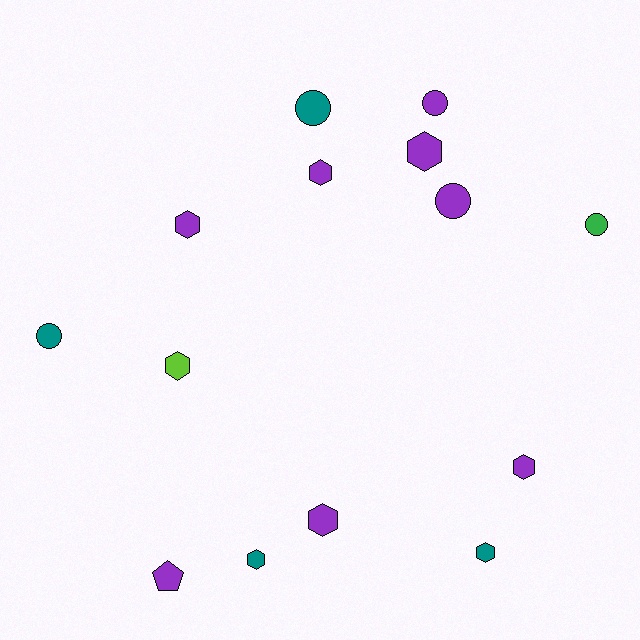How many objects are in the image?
There are 14 objects.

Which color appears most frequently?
Purple, with 8 objects.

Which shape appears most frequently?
Hexagon, with 8 objects.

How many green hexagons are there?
There are no green hexagons.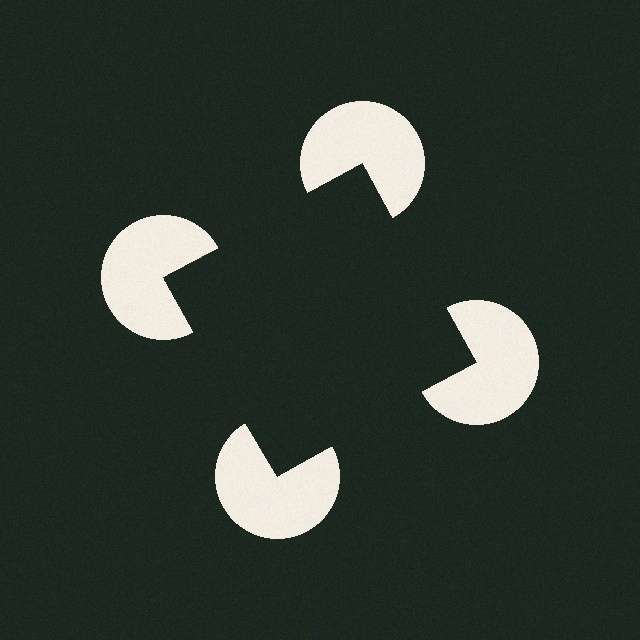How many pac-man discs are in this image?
There are 4 — one at each vertex of the illusory square.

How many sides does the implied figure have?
4 sides.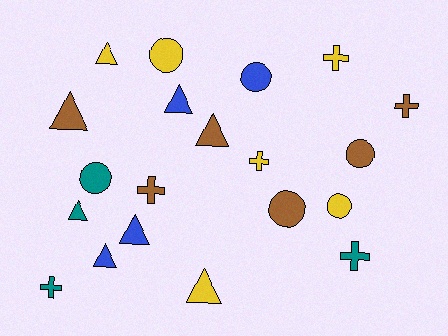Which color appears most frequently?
Yellow, with 6 objects.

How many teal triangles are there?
There is 1 teal triangle.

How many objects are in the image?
There are 20 objects.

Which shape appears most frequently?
Triangle, with 8 objects.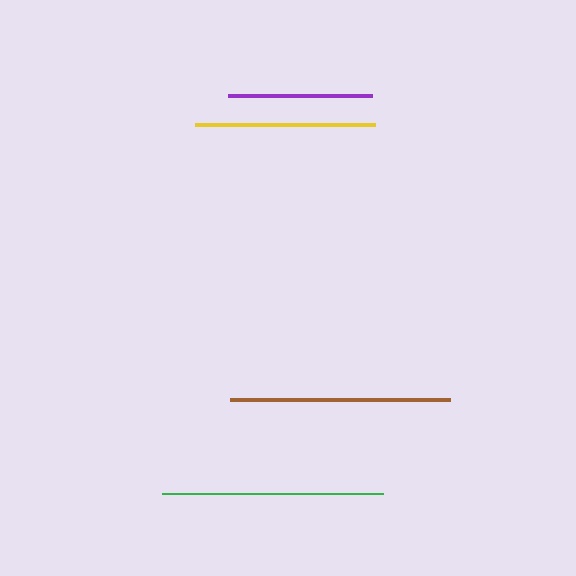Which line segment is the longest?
The green line is the longest at approximately 220 pixels.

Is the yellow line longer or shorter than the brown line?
The brown line is longer than the yellow line.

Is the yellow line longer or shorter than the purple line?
The yellow line is longer than the purple line.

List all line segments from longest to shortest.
From longest to shortest: green, brown, yellow, purple.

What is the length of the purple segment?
The purple segment is approximately 143 pixels long.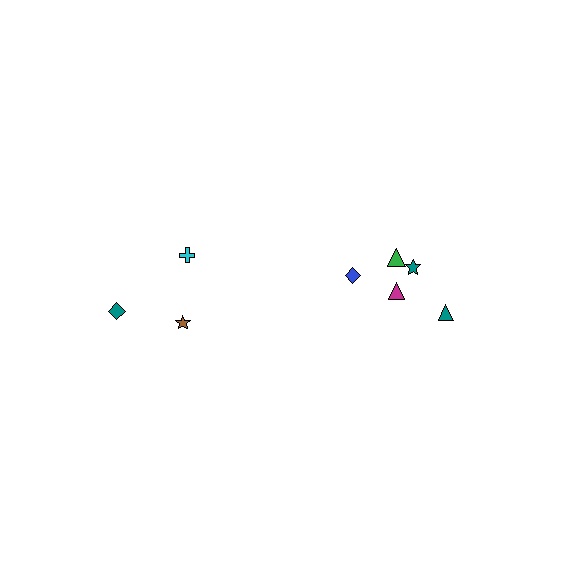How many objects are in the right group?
There are 5 objects.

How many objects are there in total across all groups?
There are 8 objects.